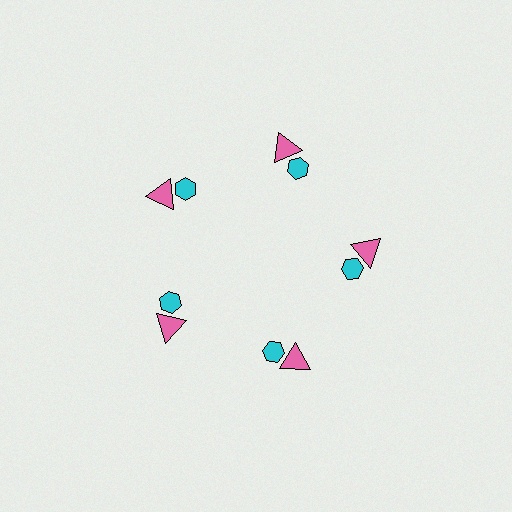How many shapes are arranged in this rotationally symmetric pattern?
There are 10 shapes, arranged in 5 groups of 2.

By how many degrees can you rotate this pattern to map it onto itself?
The pattern maps onto itself every 72 degrees of rotation.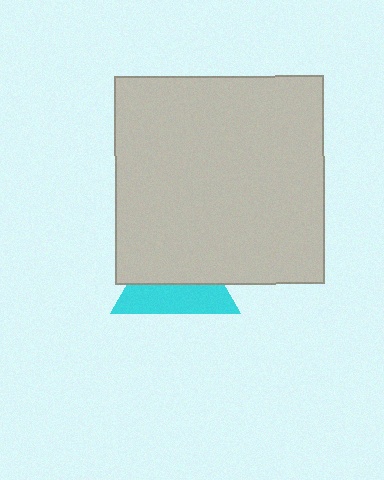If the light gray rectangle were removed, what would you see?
You would see the complete cyan triangle.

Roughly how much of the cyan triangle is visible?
A small part of it is visible (roughly 43%).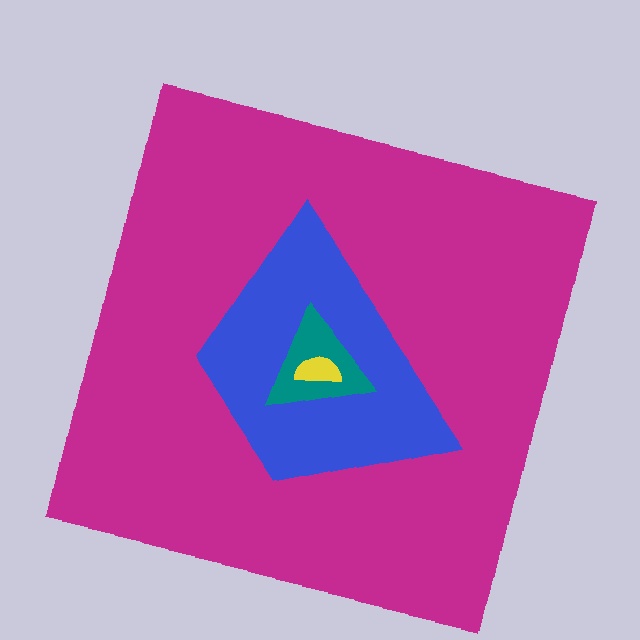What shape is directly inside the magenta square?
The blue trapezoid.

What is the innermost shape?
The yellow semicircle.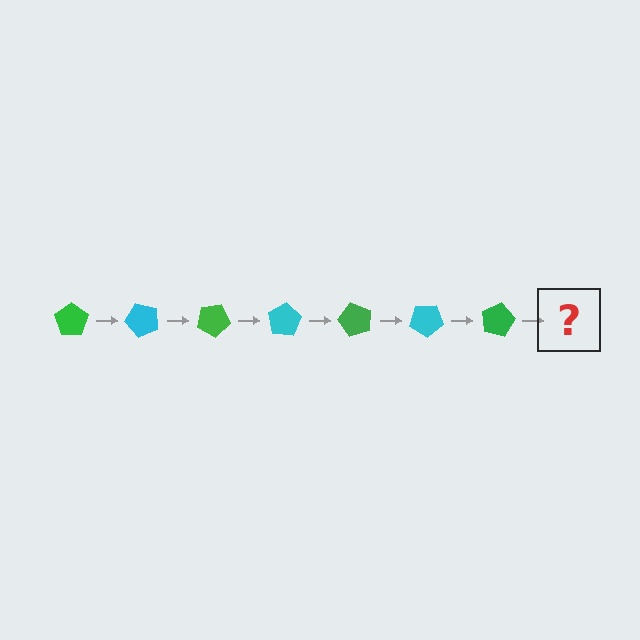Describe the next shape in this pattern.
It should be a cyan pentagon, rotated 350 degrees from the start.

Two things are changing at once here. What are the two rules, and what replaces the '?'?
The two rules are that it rotates 50 degrees each step and the color cycles through green and cyan. The '?' should be a cyan pentagon, rotated 350 degrees from the start.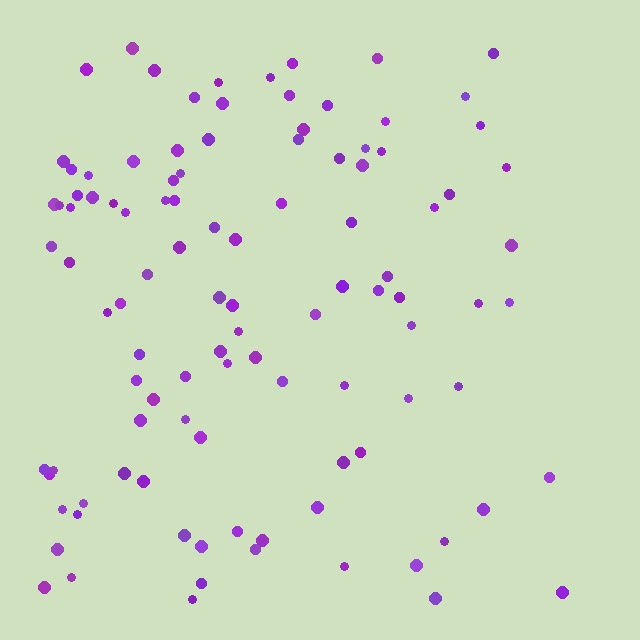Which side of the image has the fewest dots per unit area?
The right.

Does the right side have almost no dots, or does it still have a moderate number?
Still a moderate number, just noticeably fewer than the left.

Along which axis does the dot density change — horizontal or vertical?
Horizontal.